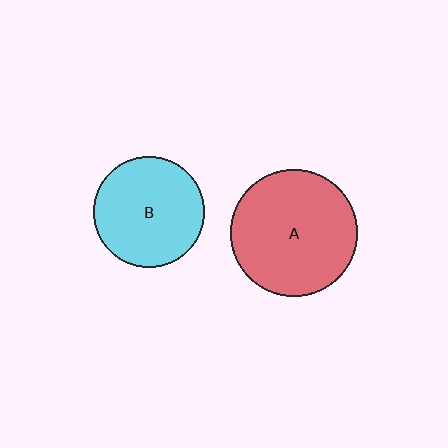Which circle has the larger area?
Circle A (red).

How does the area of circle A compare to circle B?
Approximately 1.3 times.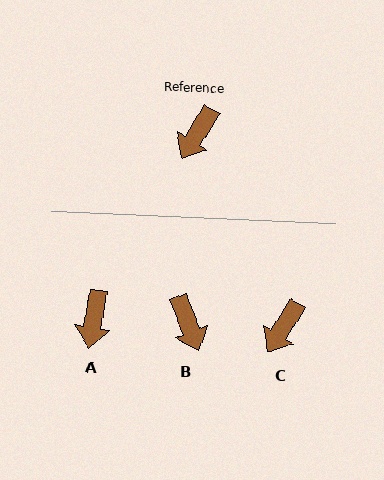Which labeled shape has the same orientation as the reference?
C.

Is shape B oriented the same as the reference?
No, it is off by about 52 degrees.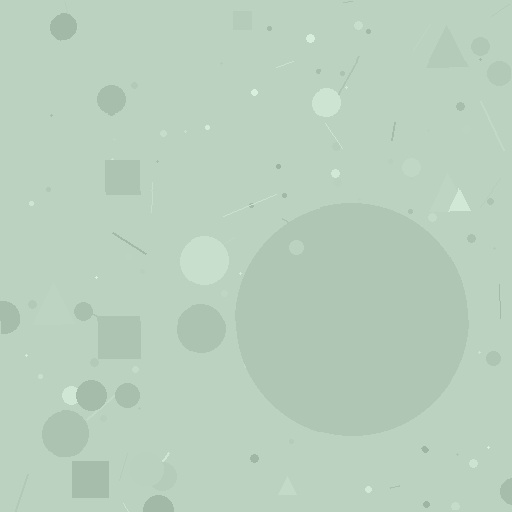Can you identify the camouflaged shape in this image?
The camouflaged shape is a circle.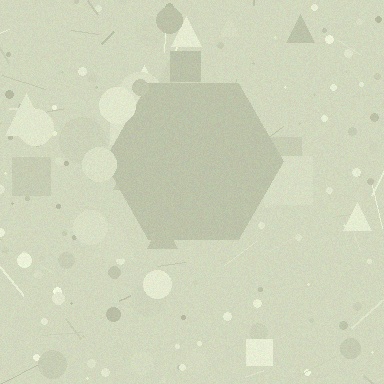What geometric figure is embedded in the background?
A hexagon is embedded in the background.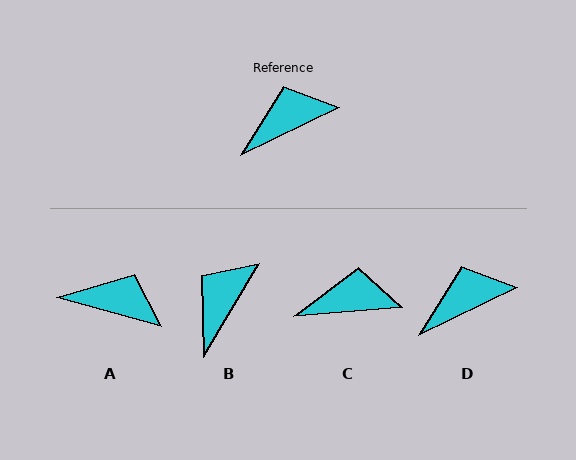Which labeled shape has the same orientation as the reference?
D.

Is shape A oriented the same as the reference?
No, it is off by about 41 degrees.